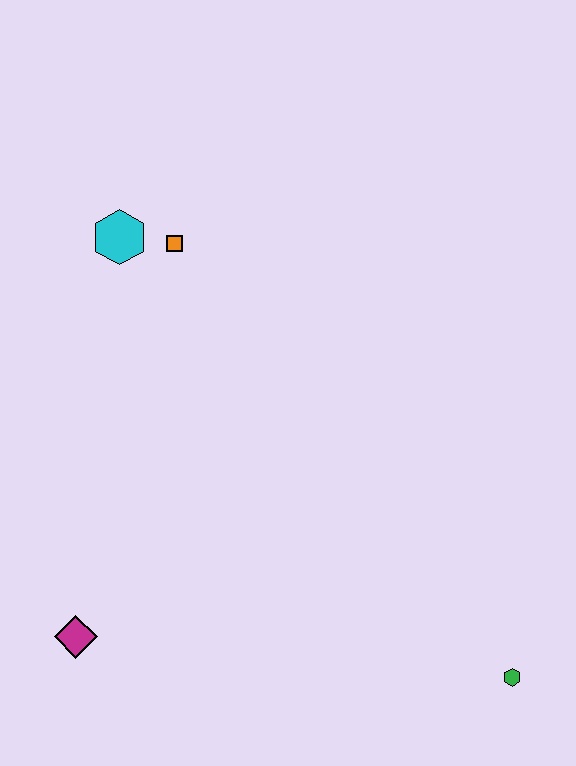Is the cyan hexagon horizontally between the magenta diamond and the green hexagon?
Yes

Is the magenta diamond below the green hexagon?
No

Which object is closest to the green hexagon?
The magenta diamond is closest to the green hexagon.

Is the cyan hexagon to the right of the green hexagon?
No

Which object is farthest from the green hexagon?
The cyan hexagon is farthest from the green hexagon.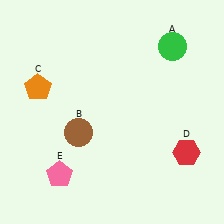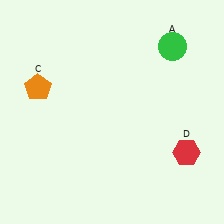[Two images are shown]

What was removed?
The pink pentagon (E), the brown circle (B) were removed in Image 2.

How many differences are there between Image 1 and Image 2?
There are 2 differences between the two images.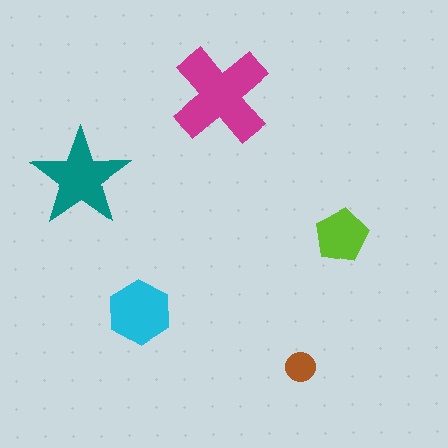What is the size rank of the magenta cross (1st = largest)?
1st.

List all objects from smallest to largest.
The brown circle, the lime pentagon, the cyan hexagon, the teal star, the magenta cross.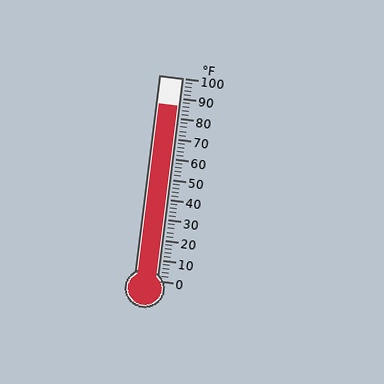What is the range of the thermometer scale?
The thermometer scale ranges from 0°F to 100°F.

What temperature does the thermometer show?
The thermometer shows approximately 86°F.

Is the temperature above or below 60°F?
The temperature is above 60°F.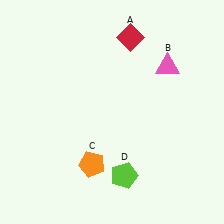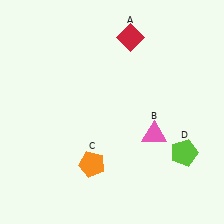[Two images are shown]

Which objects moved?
The objects that moved are: the pink triangle (B), the lime pentagon (D).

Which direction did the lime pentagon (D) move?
The lime pentagon (D) moved right.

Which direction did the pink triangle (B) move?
The pink triangle (B) moved down.